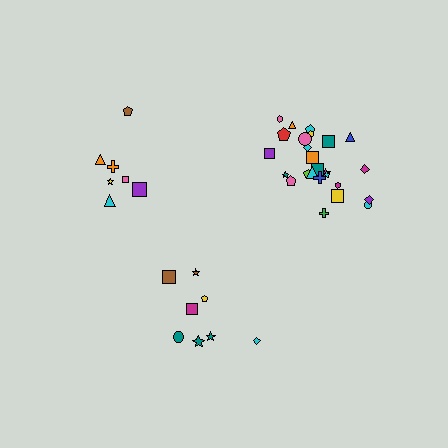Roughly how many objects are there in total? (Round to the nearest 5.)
Roughly 40 objects in total.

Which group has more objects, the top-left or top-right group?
The top-right group.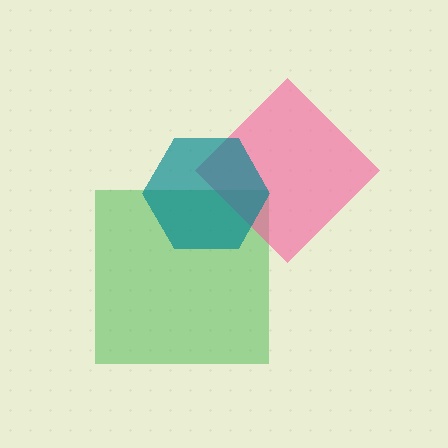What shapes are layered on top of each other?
The layered shapes are: a green square, a pink diamond, a teal hexagon.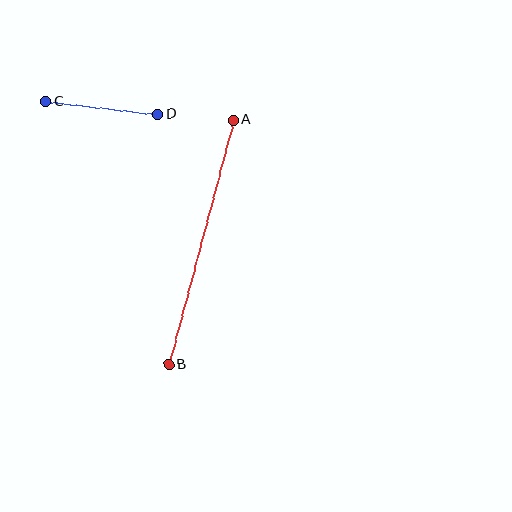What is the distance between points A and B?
The distance is approximately 253 pixels.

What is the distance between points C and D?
The distance is approximately 112 pixels.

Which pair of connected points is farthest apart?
Points A and B are farthest apart.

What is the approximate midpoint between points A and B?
The midpoint is at approximately (201, 242) pixels.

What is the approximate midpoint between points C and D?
The midpoint is at approximately (102, 108) pixels.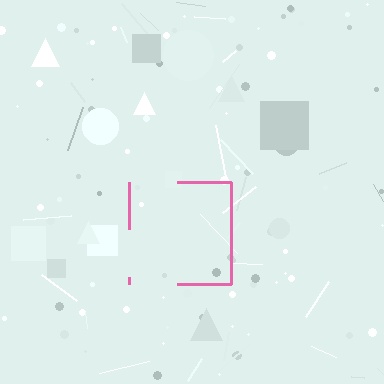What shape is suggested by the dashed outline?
The dashed outline suggests a square.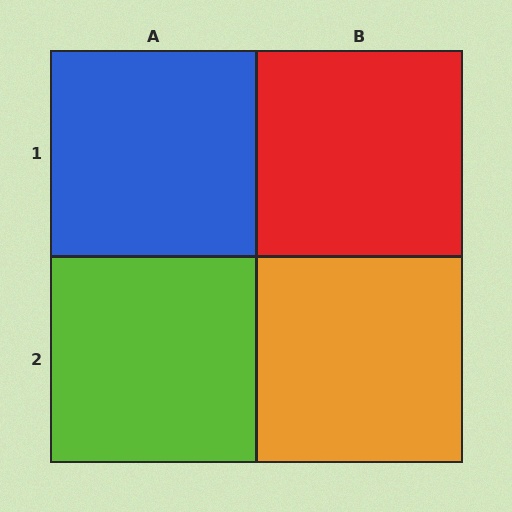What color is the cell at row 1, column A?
Blue.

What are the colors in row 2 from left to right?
Lime, orange.